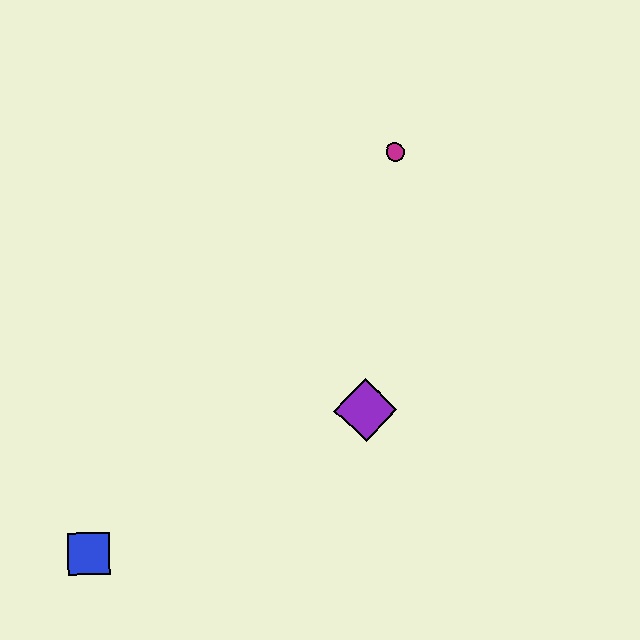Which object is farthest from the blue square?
The magenta circle is farthest from the blue square.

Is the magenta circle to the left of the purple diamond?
No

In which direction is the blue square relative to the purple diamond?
The blue square is to the left of the purple diamond.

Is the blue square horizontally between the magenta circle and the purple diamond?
No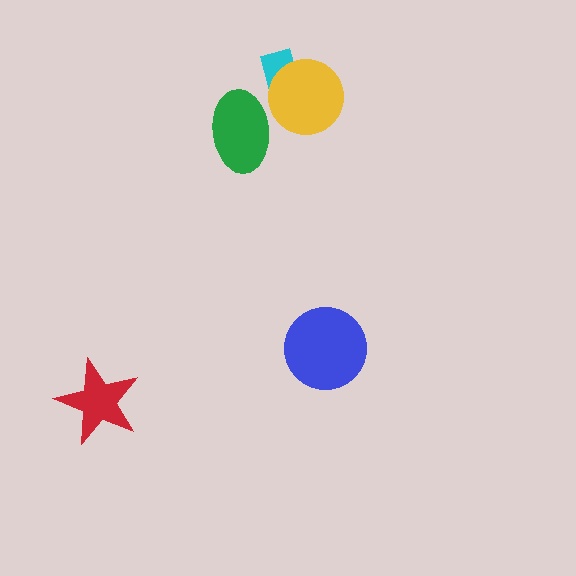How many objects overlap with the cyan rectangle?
1 object overlaps with the cyan rectangle.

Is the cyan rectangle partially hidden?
Yes, it is partially covered by another shape.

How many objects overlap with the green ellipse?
0 objects overlap with the green ellipse.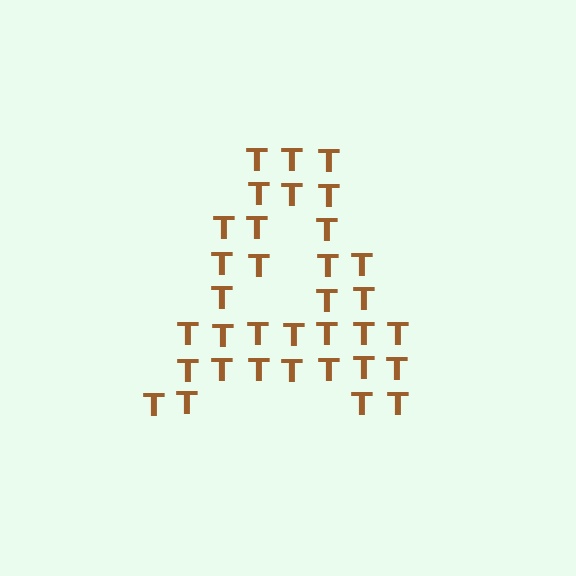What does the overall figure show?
The overall figure shows the letter A.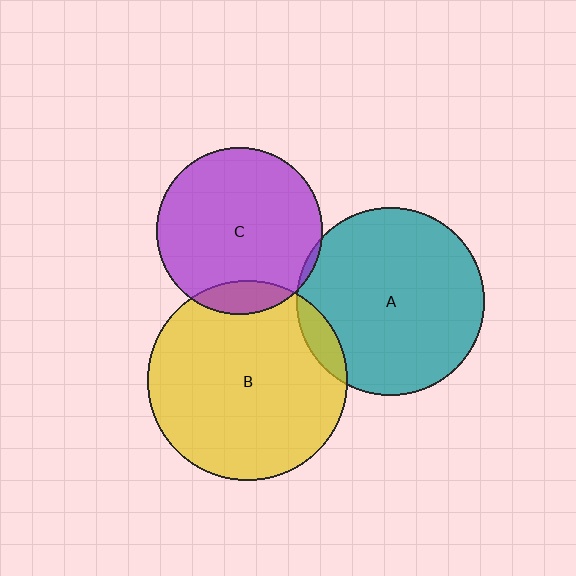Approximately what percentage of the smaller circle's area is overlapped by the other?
Approximately 10%.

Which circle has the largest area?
Circle B (yellow).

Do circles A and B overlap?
Yes.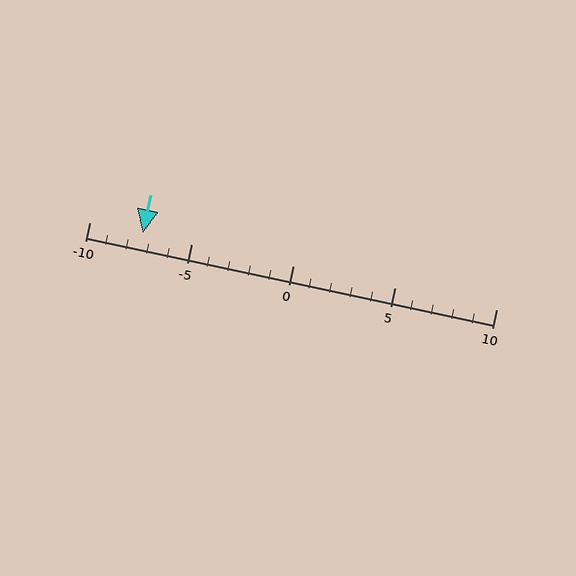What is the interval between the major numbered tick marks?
The major tick marks are spaced 5 units apart.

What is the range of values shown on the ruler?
The ruler shows values from -10 to 10.